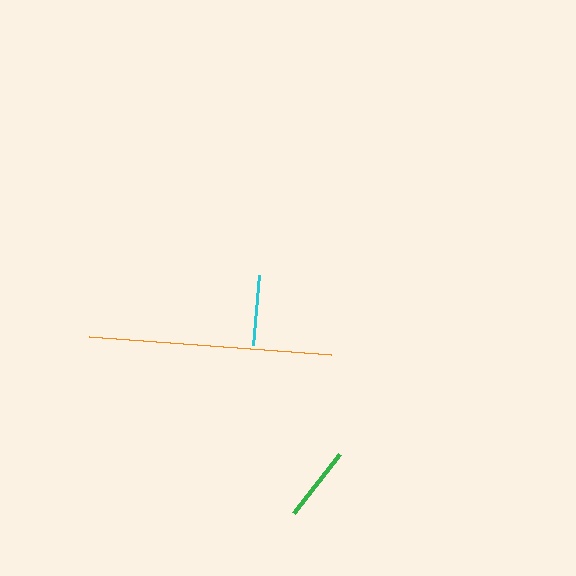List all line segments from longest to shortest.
From longest to shortest: orange, green, cyan.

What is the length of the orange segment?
The orange segment is approximately 242 pixels long.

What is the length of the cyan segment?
The cyan segment is approximately 70 pixels long.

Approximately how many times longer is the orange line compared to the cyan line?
The orange line is approximately 3.5 times the length of the cyan line.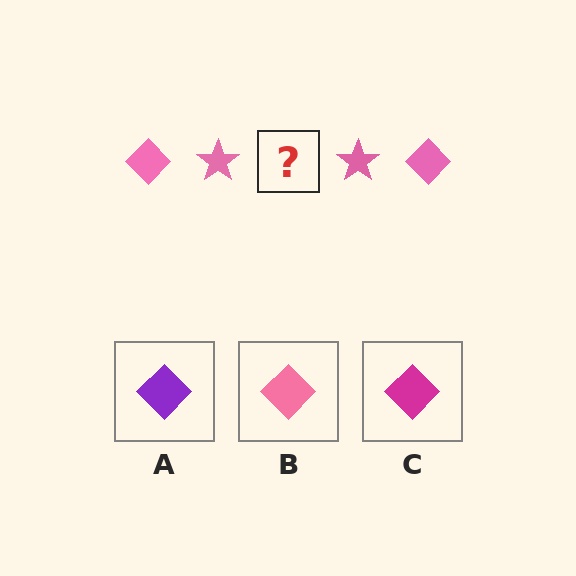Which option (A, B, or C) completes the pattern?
B.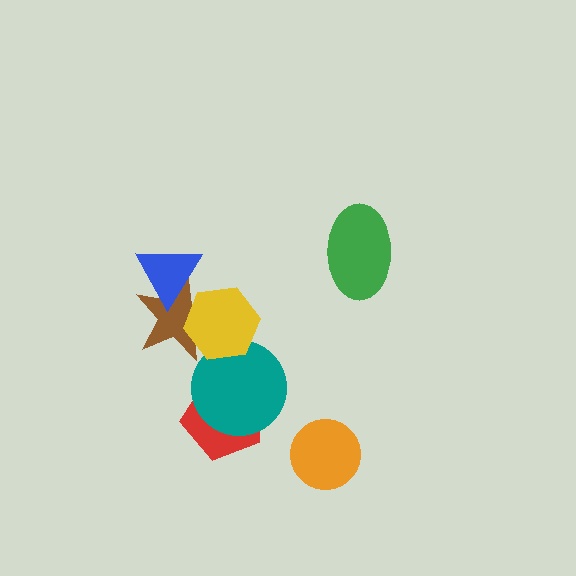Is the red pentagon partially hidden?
Yes, it is partially covered by another shape.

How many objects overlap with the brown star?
2 objects overlap with the brown star.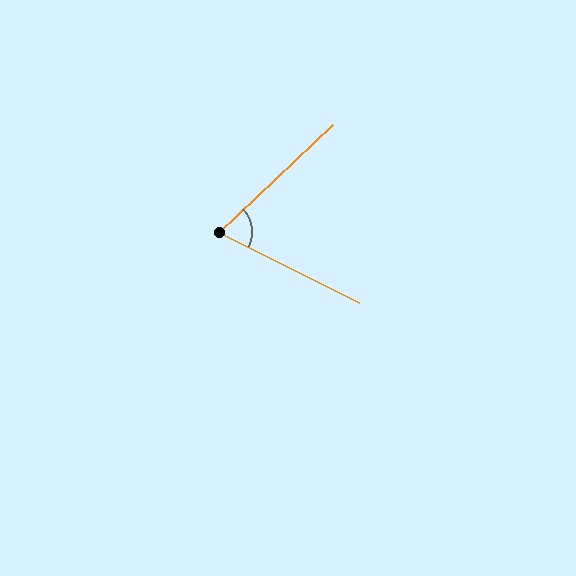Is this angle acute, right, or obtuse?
It is acute.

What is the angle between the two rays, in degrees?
Approximately 70 degrees.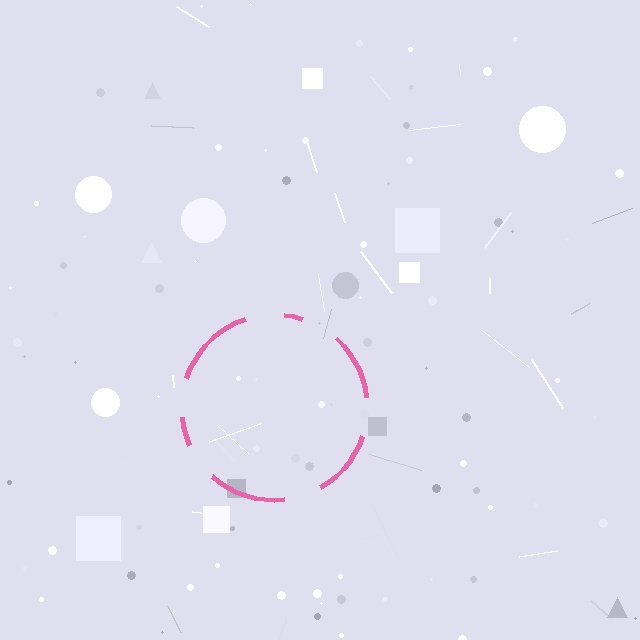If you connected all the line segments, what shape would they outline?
They would outline a circle.